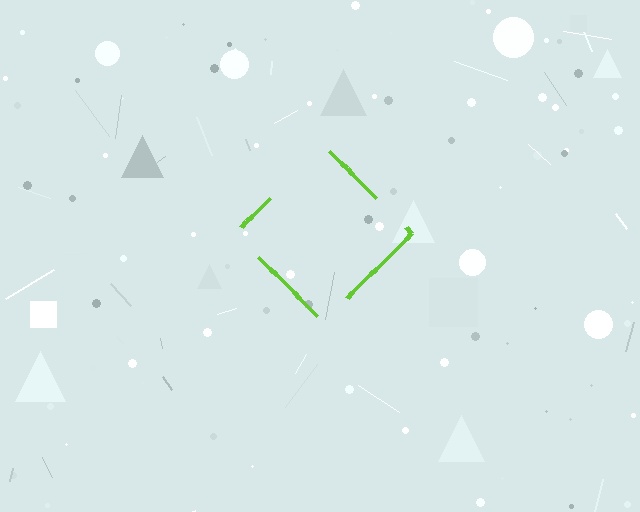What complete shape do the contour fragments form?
The contour fragments form a diamond.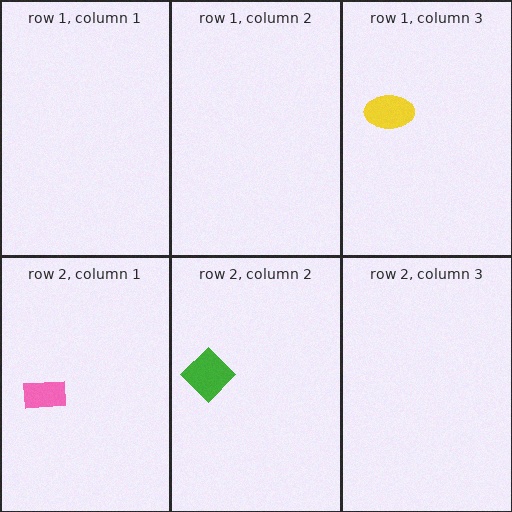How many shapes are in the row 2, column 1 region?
1.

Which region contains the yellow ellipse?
The row 1, column 3 region.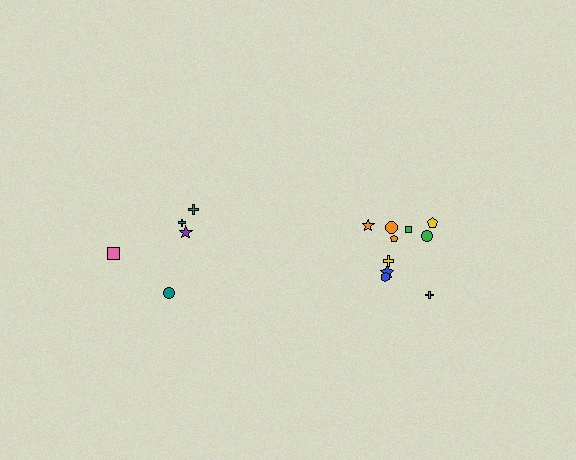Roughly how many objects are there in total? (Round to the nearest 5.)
Roughly 15 objects in total.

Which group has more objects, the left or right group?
The right group.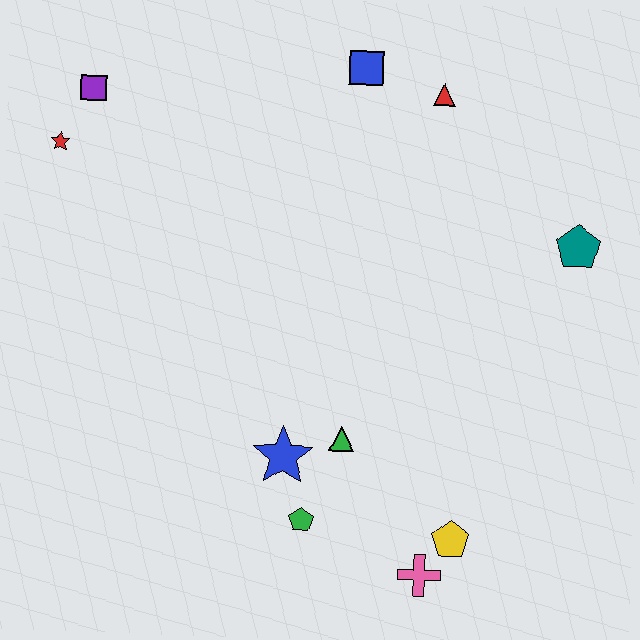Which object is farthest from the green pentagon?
The purple square is farthest from the green pentagon.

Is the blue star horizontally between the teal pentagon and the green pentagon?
No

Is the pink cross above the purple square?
No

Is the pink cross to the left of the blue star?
No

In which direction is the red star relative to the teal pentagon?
The red star is to the left of the teal pentagon.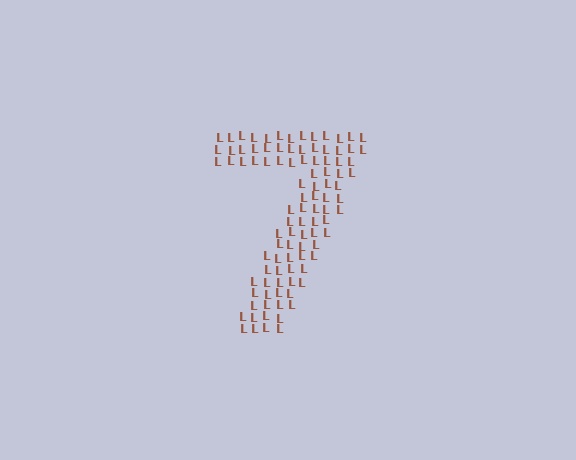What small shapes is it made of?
It is made of small letter L's.